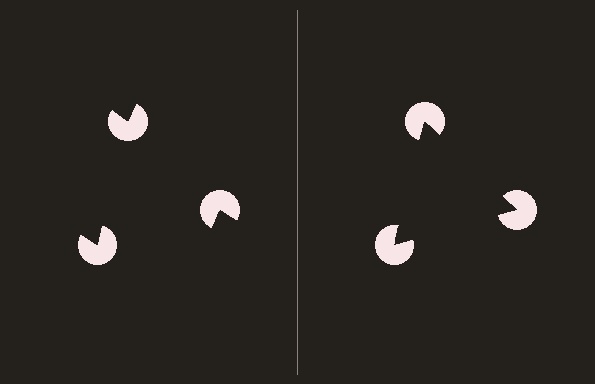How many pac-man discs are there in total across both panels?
6 — 3 on each side.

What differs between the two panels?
The pac-man discs are positioned identically on both sides; only the wedge orientations differ. On the right they align to a triangle; on the left they are misaligned.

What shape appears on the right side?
An illusory triangle.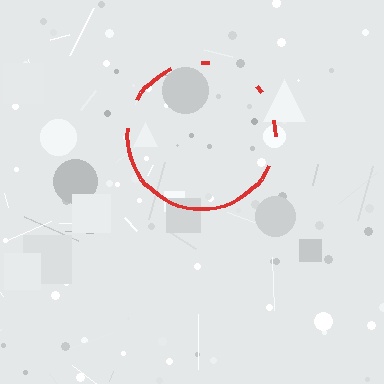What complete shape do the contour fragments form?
The contour fragments form a circle.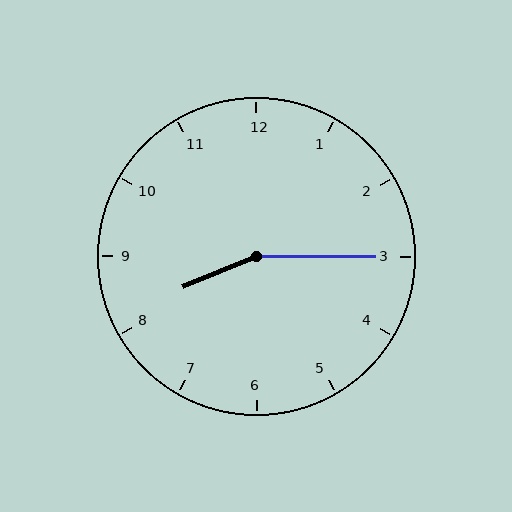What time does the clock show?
8:15.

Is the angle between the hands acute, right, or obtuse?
It is obtuse.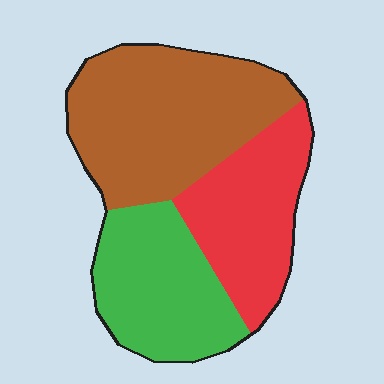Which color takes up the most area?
Brown, at roughly 45%.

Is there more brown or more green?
Brown.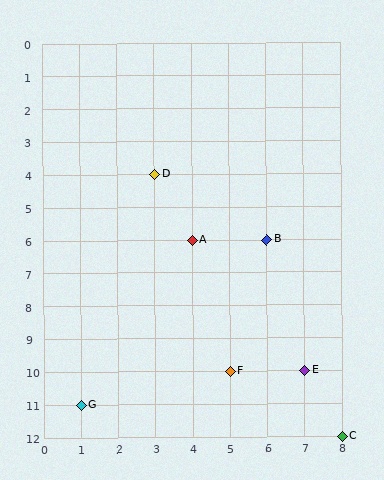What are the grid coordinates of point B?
Point B is at grid coordinates (6, 6).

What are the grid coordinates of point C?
Point C is at grid coordinates (8, 12).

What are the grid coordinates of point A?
Point A is at grid coordinates (4, 6).